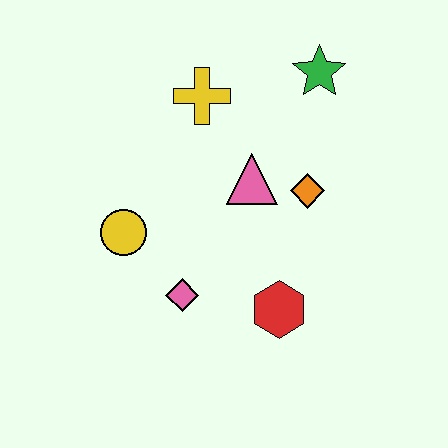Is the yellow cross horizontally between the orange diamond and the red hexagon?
No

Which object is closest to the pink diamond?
The yellow circle is closest to the pink diamond.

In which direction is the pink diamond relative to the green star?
The pink diamond is below the green star.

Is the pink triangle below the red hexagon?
No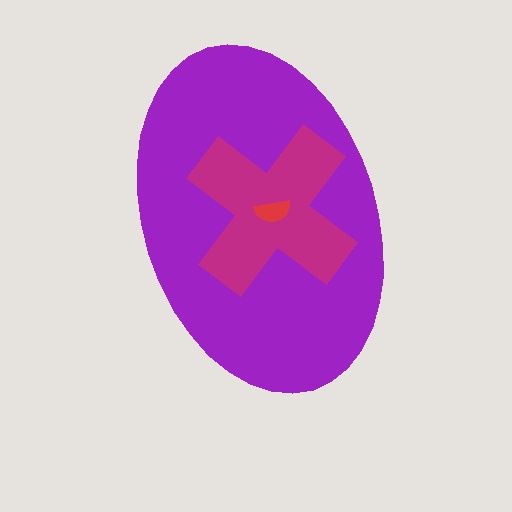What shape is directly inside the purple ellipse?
The magenta cross.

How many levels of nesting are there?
3.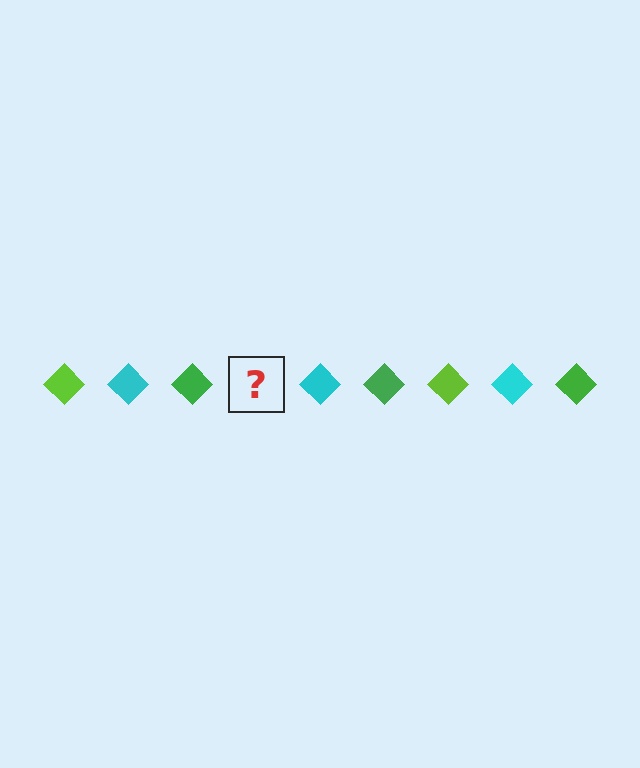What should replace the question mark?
The question mark should be replaced with a lime diamond.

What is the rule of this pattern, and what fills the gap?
The rule is that the pattern cycles through lime, cyan, green diamonds. The gap should be filled with a lime diamond.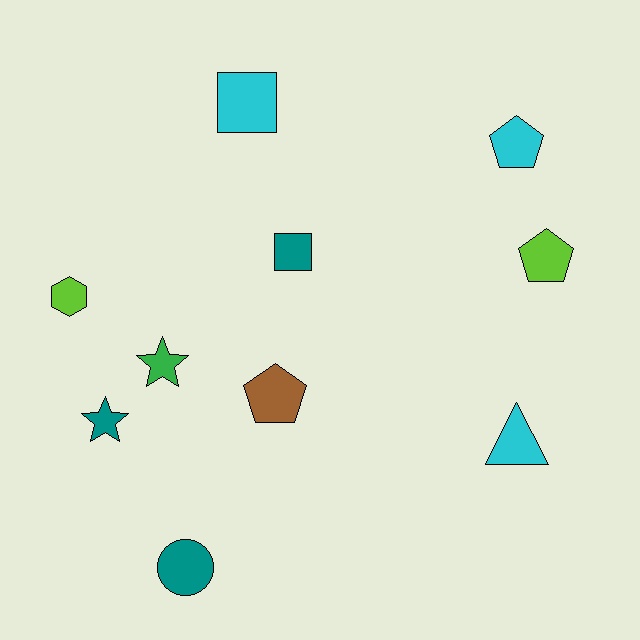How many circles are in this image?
There is 1 circle.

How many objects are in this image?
There are 10 objects.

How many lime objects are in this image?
There are 2 lime objects.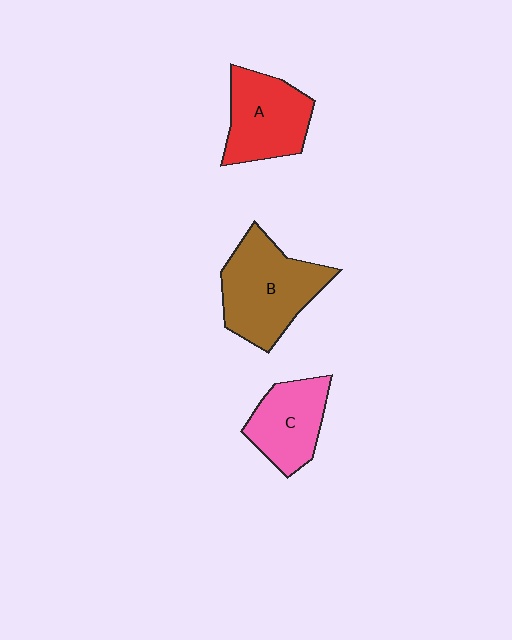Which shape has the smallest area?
Shape C (pink).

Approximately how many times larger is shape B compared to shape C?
Approximately 1.5 times.